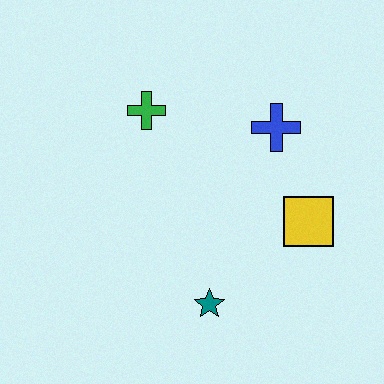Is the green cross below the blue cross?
No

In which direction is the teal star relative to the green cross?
The teal star is below the green cross.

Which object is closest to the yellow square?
The blue cross is closest to the yellow square.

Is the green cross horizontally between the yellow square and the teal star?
No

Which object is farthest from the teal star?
The green cross is farthest from the teal star.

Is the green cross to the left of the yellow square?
Yes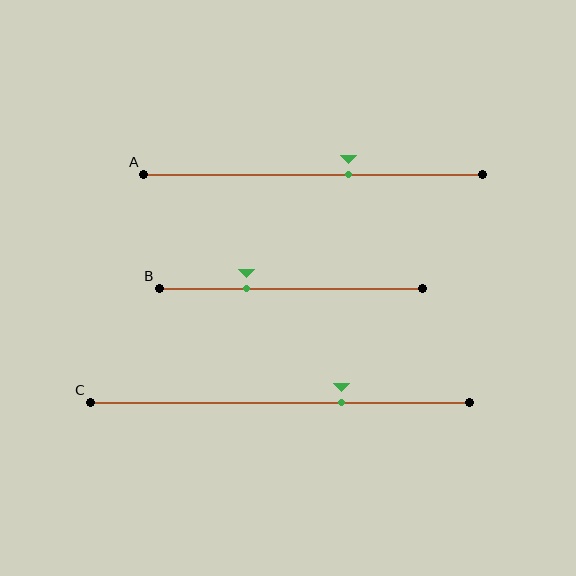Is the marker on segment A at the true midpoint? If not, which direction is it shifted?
No, the marker on segment A is shifted to the right by about 10% of the segment length.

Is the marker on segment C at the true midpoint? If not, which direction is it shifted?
No, the marker on segment C is shifted to the right by about 16% of the segment length.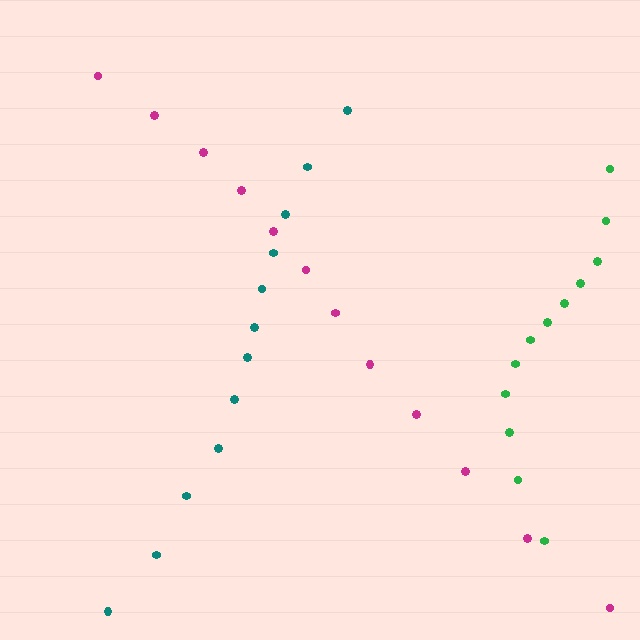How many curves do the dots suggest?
There are 3 distinct paths.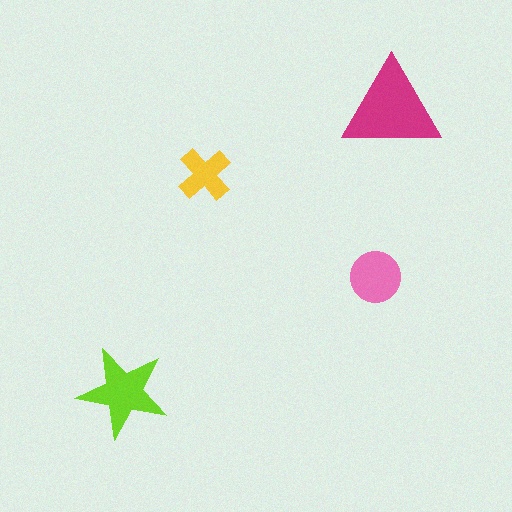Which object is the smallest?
The yellow cross.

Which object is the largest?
The magenta triangle.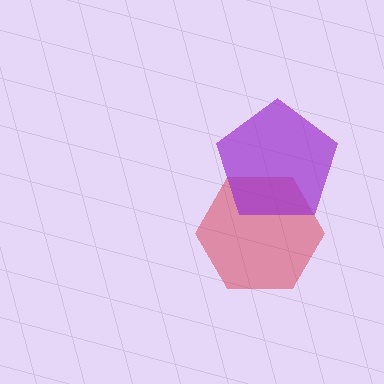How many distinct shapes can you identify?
There are 2 distinct shapes: a red hexagon, a purple pentagon.